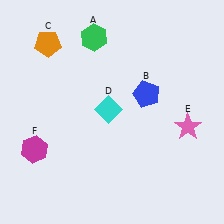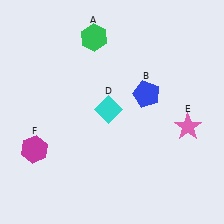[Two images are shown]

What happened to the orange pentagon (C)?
The orange pentagon (C) was removed in Image 2. It was in the top-left area of Image 1.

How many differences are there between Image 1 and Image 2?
There is 1 difference between the two images.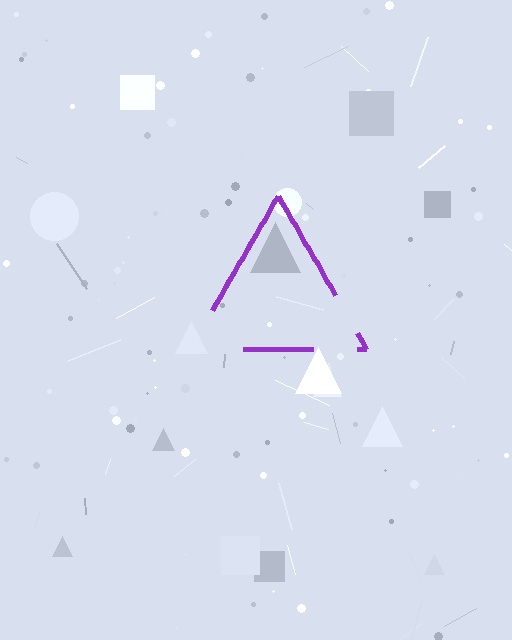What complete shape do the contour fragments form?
The contour fragments form a triangle.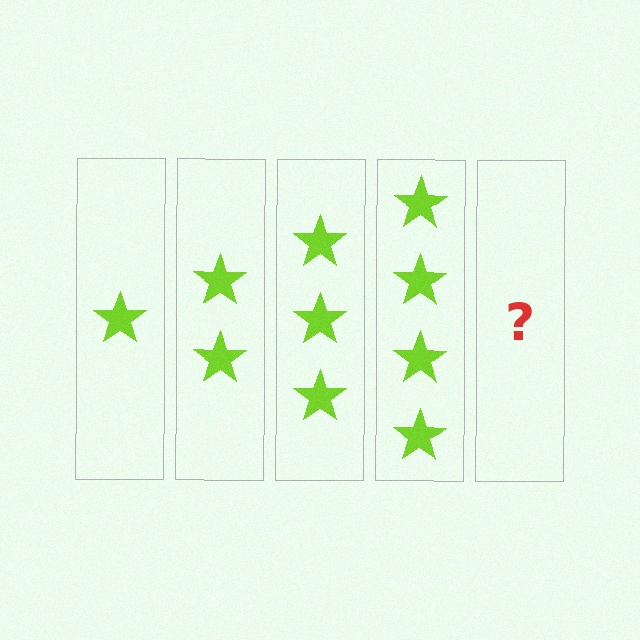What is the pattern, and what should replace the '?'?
The pattern is that each step adds one more star. The '?' should be 5 stars.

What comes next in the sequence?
The next element should be 5 stars.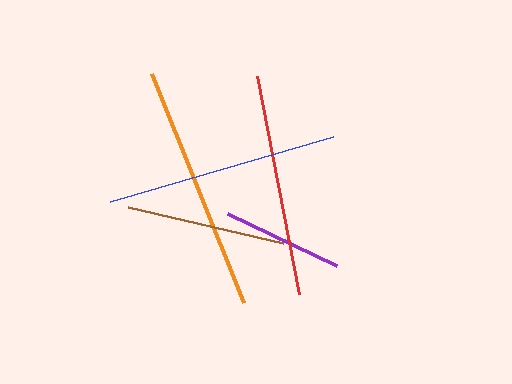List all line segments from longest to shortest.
From longest to shortest: orange, blue, red, brown, purple.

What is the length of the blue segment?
The blue segment is approximately 232 pixels long.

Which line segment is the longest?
The orange line is the longest at approximately 247 pixels.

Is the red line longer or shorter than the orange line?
The orange line is longer than the red line.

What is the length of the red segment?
The red segment is approximately 222 pixels long.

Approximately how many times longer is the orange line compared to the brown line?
The orange line is approximately 1.6 times the length of the brown line.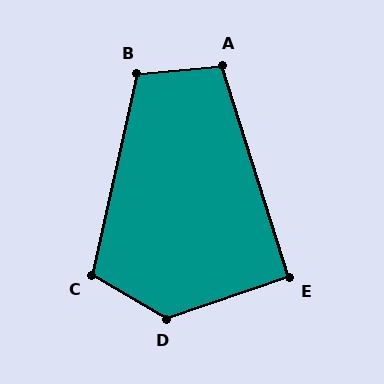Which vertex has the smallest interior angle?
E, at approximately 91 degrees.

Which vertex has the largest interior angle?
D, at approximately 131 degrees.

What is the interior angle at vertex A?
Approximately 102 degrees (obtuse).